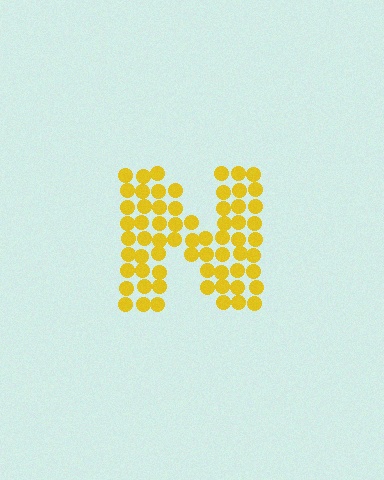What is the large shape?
The large shape is the letter N.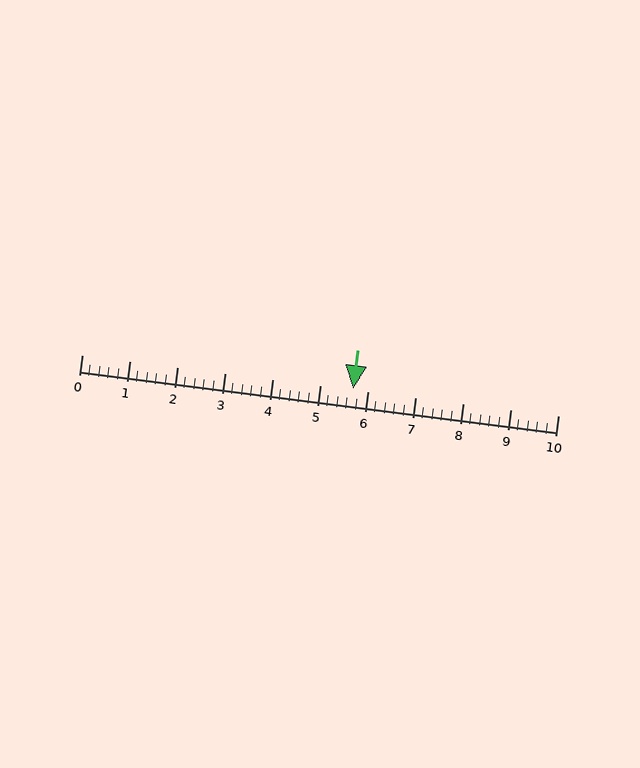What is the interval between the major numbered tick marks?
The major tick marks are spaced 1 units apart.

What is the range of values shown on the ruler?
The ruler shows values from 0 to 10.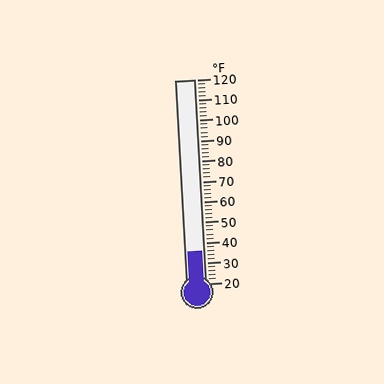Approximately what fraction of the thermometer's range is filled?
The thermometer is filled to approximately 15% of its range.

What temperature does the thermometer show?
The thermometer shows approximately 36°F.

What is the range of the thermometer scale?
The thermometer scale ranges from 20°F to 120°F.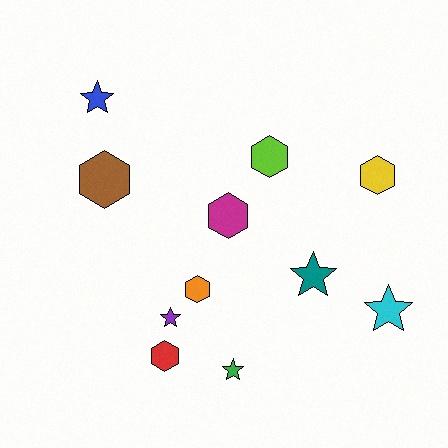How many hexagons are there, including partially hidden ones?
There are 6 hexagons.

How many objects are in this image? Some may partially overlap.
There are 11 objects.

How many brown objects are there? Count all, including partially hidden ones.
There is 1 brown object.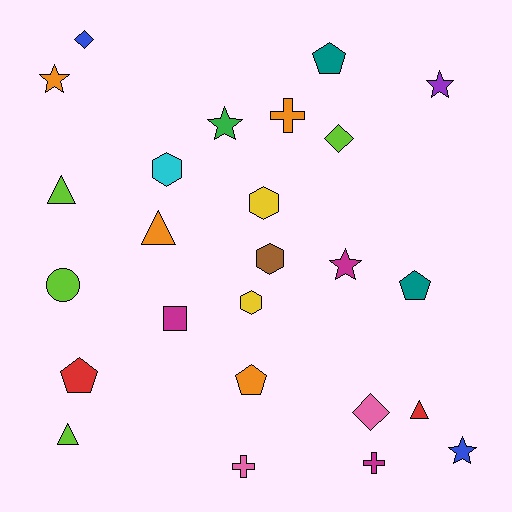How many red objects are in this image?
There are 2 red objects.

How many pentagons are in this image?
There are 4 pentagons.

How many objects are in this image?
There are 25 objects.